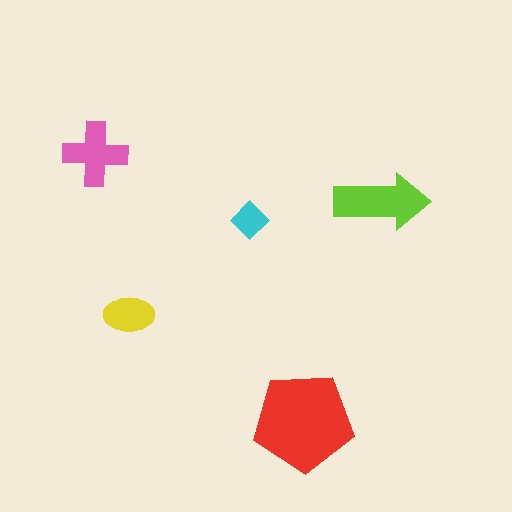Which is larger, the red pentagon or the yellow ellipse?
The red pentagon.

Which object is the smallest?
The cyan diamond.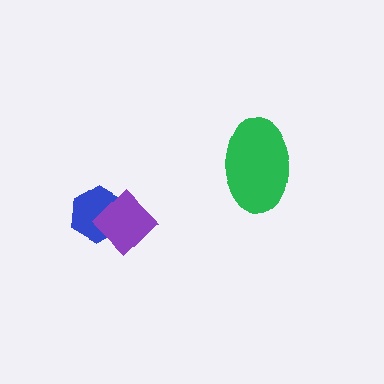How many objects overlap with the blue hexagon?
1 object overlaps with the blue hexagon.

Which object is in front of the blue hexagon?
The purple diamond is in front of the blue hexagon.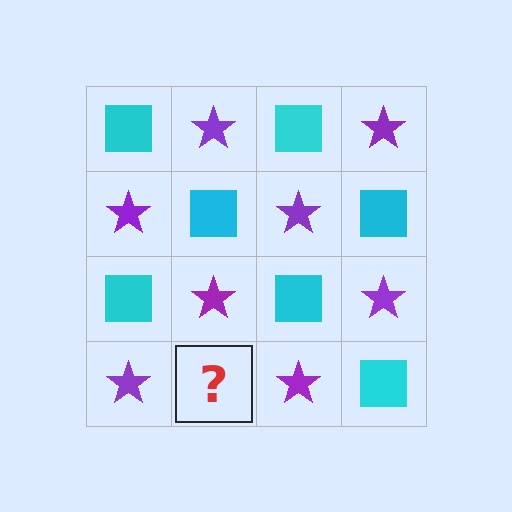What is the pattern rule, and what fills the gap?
The rule is that it alternates cyan square and purple star in a checkerboard pattern. The gap should be filled with a cyan square.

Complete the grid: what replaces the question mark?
The question mark should be replaced with a cyan square.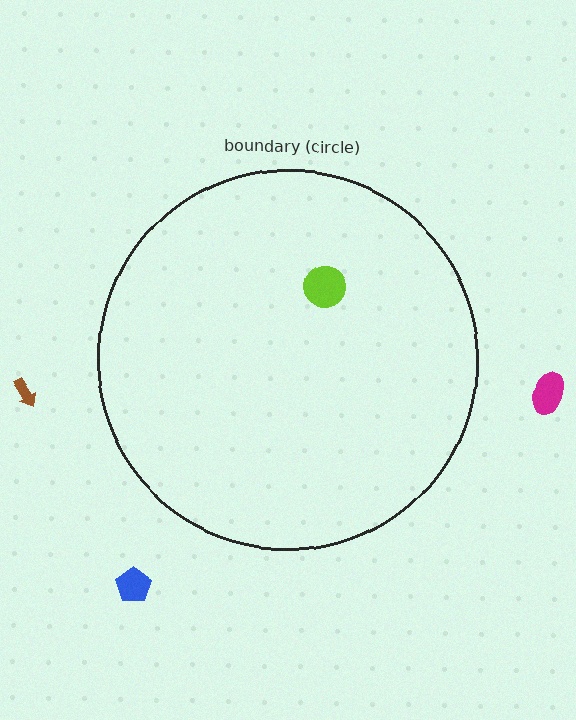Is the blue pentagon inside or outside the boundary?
Outside.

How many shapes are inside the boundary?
1 inside, 3 outside.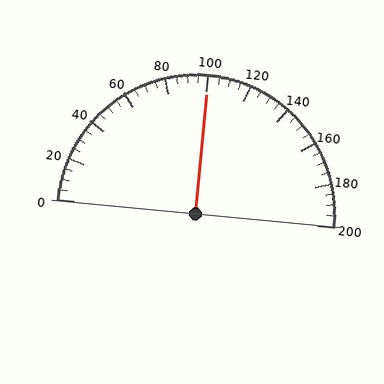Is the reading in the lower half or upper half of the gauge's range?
The reading is in the upper half of the range (0 to 200).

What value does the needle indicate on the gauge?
The needle indicates approximately 100.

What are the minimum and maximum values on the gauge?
The gauge ranges from 0 to 200.